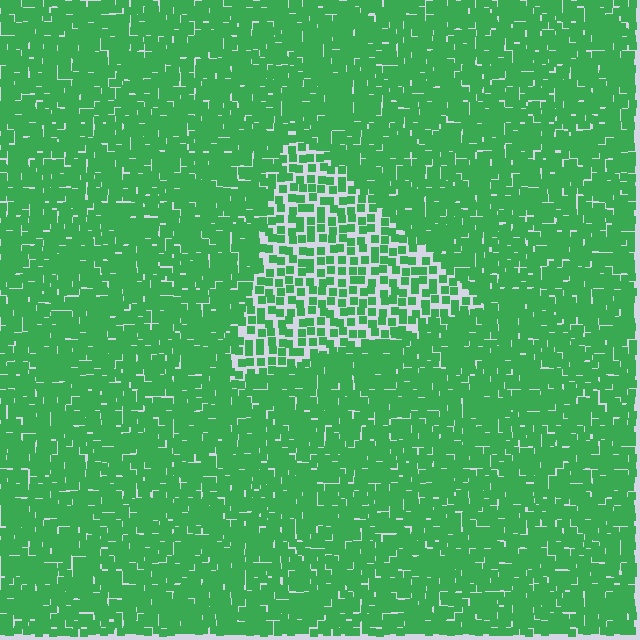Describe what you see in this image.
The image contains small green elements arranged at two different densities. A triangle-shaped region is visible where the elements are less densely packed than the surrounding area.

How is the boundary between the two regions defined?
The boundary is defined by a change in element density (approximately 2.0x ratio). All elements are the same color, size, and shape.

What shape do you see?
I see a triangle.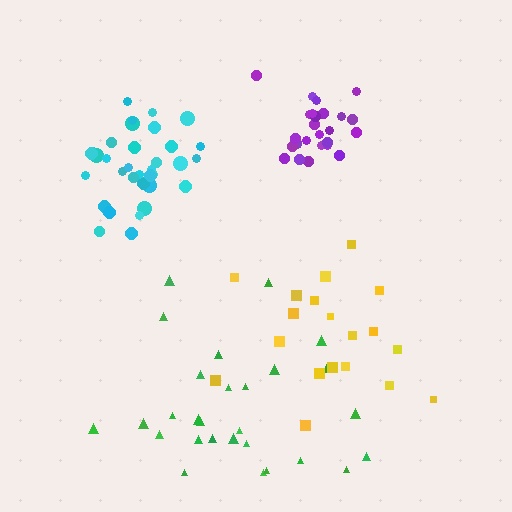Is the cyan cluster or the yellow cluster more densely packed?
Cyan.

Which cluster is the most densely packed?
Purple.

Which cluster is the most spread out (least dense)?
Yellow.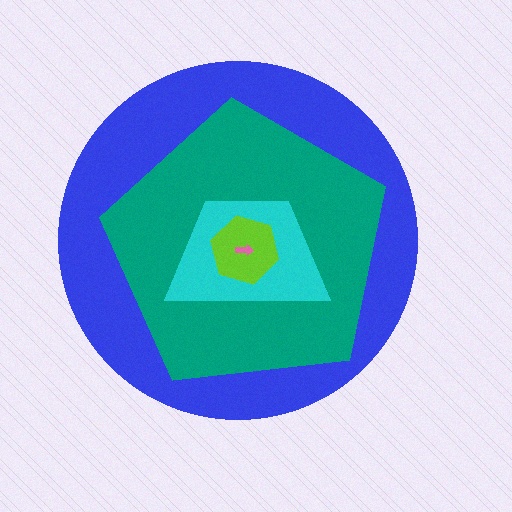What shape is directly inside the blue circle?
The teal pentagon.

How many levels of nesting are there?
5.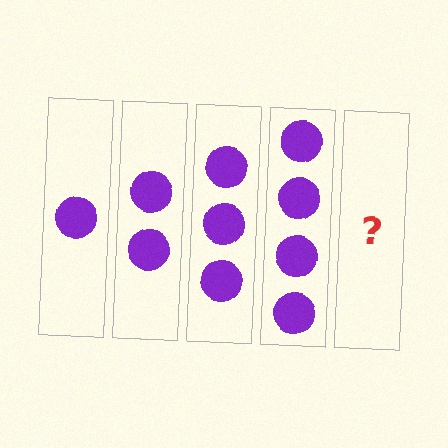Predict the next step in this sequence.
The next step is 5 circles.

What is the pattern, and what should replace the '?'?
The pattern is that each step adds one more circle. The '?' should be 5 circles.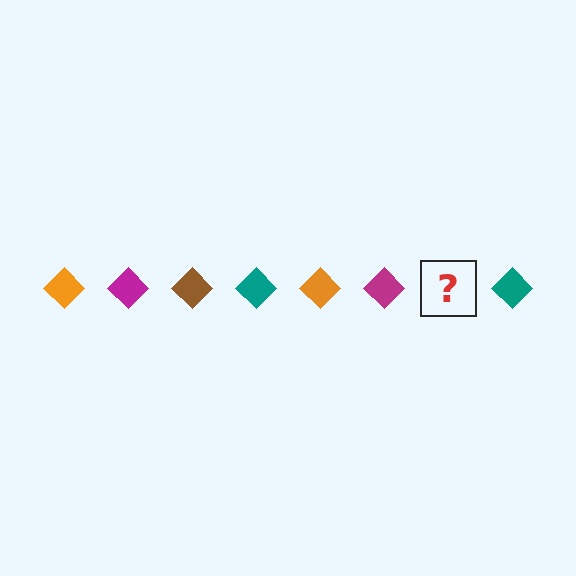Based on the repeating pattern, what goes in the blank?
The blank should be a brown diamond.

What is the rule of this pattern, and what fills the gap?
The rule is that the pattern cycles through orange, magenta, brown, teal diamonds. The gap should be filled with a brown diamond.